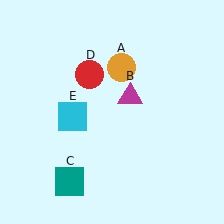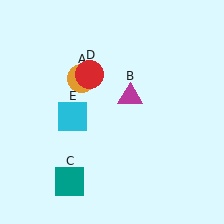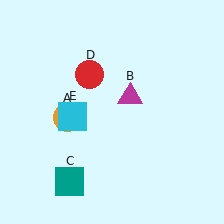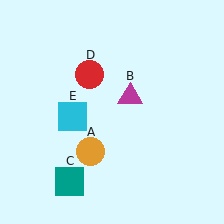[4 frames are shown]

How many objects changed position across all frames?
1 object changed position: orange circle (object A).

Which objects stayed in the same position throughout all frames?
Magenta triangle (object B) and teal square (object C) and red circle (object D) and cyan square (object E) remained stationary.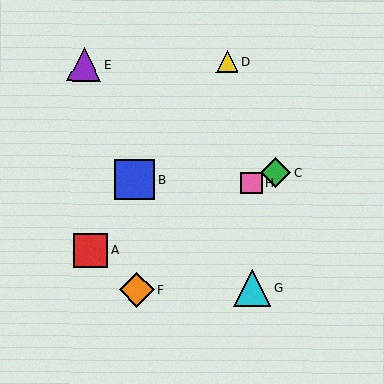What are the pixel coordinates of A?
Object A is at (90, 250).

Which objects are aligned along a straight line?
Objects A, C, H are aligned along a straight line.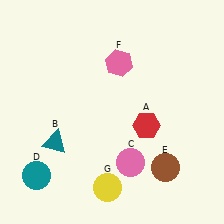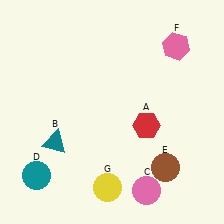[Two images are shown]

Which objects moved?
The objects that moved are: the pink circle (C), the pink hexagon (F).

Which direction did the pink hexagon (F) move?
The pink hexagon (F) moved right.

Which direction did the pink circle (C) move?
The pink circle (C) moved down.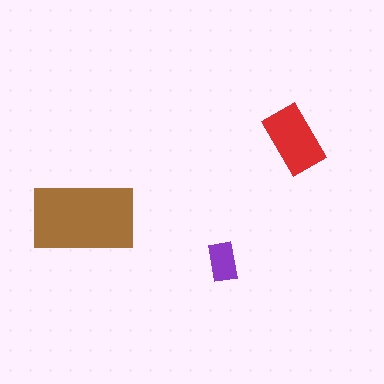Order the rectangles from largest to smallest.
the brown one, the red one, the purple one.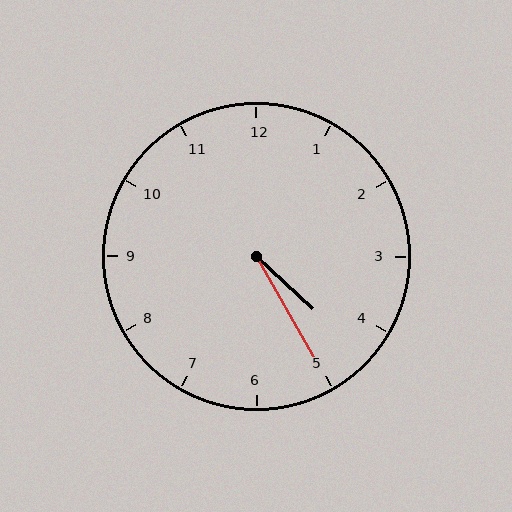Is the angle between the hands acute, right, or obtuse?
It is acute.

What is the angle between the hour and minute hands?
Approximately 18 degrees.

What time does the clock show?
4:25.